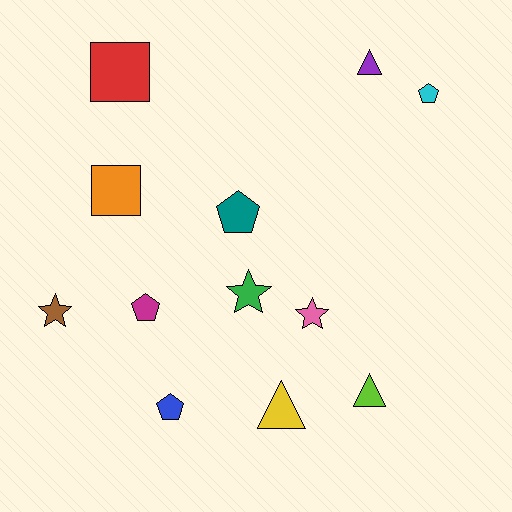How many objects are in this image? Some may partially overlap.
There are 12 objects.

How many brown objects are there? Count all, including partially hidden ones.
There is 1 brown object.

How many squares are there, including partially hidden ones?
There are 2 squares.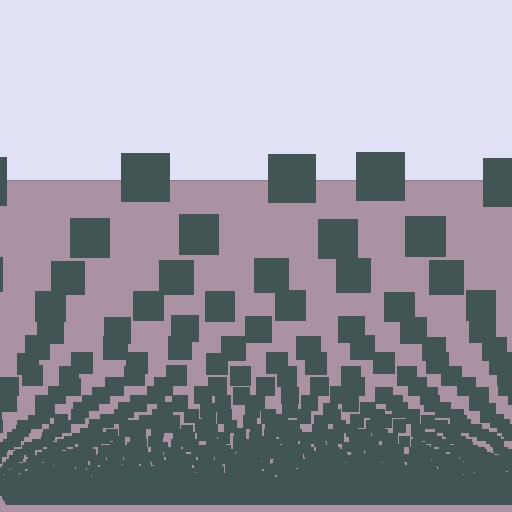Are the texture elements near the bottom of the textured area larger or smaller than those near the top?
Smaller. The gradient is inverted — elements near the bottom are smaller and denser.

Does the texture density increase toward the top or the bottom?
Density increases toward the bottom.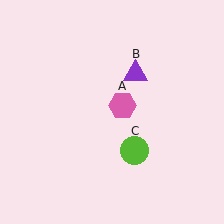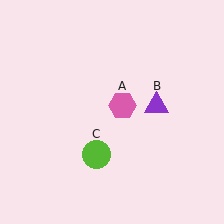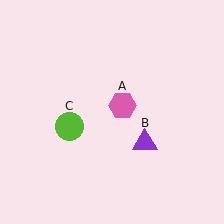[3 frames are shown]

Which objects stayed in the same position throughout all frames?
Pink hexagon (object A) remained stationary.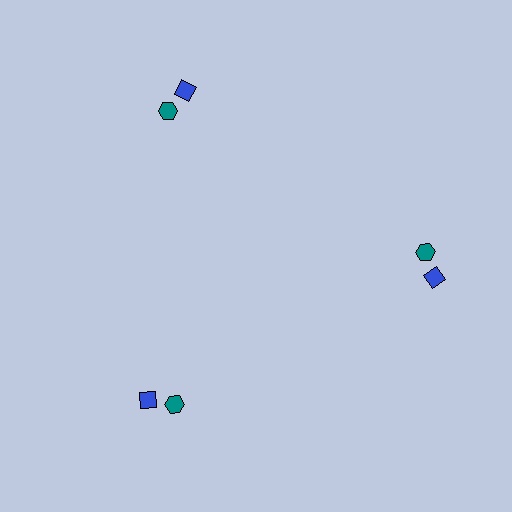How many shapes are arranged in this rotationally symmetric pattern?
There are 6 shapes, arranged in 3 groups of 2.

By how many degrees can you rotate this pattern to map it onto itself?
The pattern maps onto itself every 120 degrees of rotation.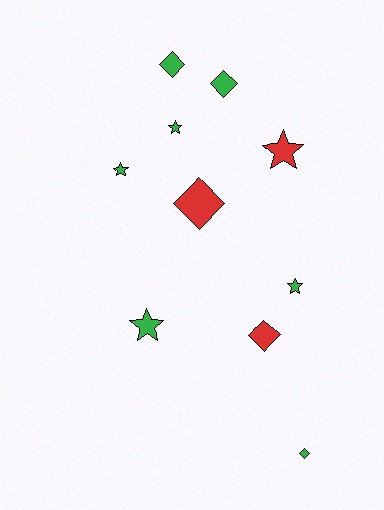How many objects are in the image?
There are 10 objects.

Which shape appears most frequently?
Diamond, with 5 objects.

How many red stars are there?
There is 1 red star.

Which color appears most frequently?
Green, with 7 objects.